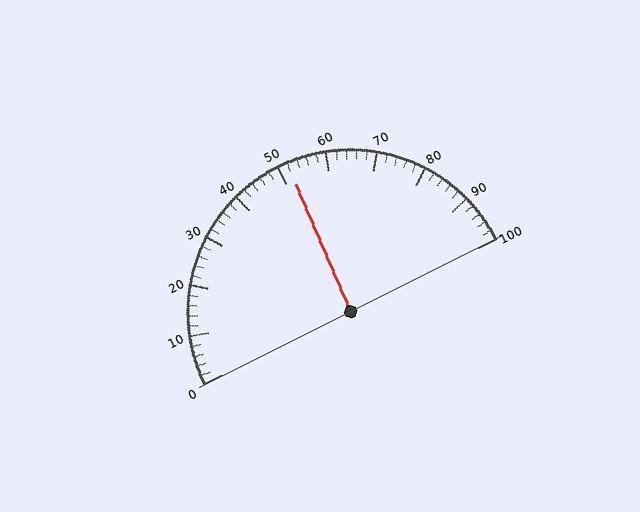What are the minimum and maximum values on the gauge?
The gauge ranges from 0 to 100.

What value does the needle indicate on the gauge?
The needle indicates approximately 52.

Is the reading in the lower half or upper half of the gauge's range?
The reading is in the upper half of the range (0 to 100).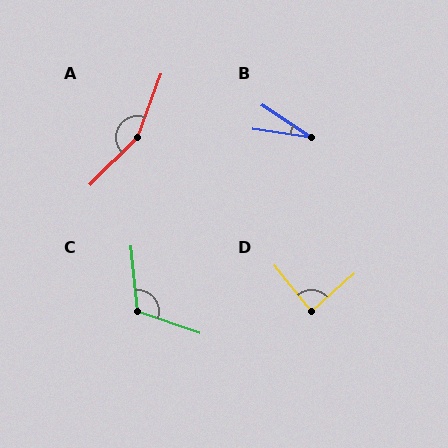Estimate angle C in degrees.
Approximately 115 degrees.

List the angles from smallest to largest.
B (25°), D (87°), C (115°), A (155°).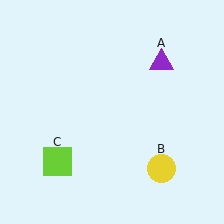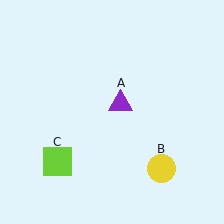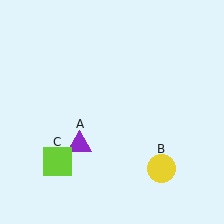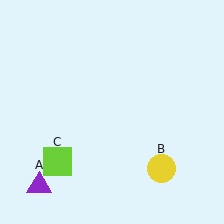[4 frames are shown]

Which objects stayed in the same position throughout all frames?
Yellow circle (object B) and lime square (object C) remained stationary.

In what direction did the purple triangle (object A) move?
The purple triangle (object A) moved down and to the left.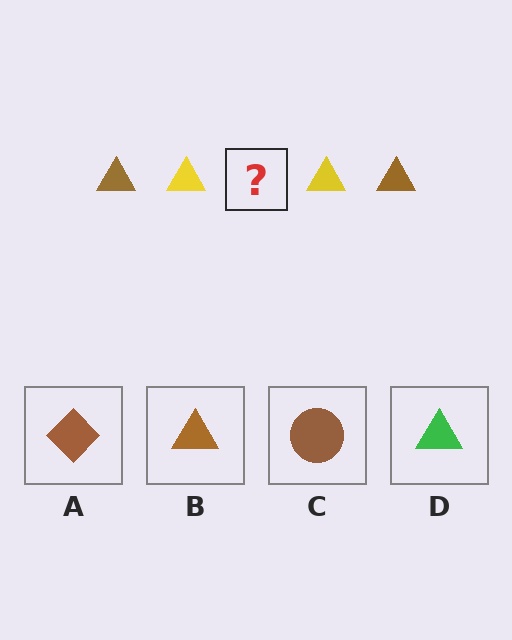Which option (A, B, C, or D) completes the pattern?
B.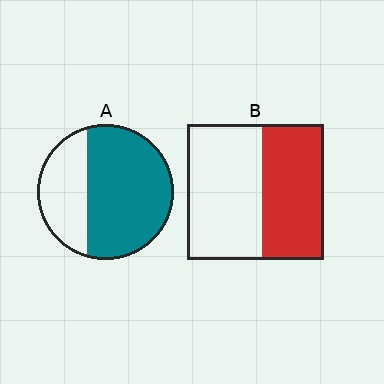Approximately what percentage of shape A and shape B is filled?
A is approximately 65% and B is approximately 45%.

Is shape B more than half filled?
No.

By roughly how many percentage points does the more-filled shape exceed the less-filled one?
By roughly 20 percentage points (A over B).